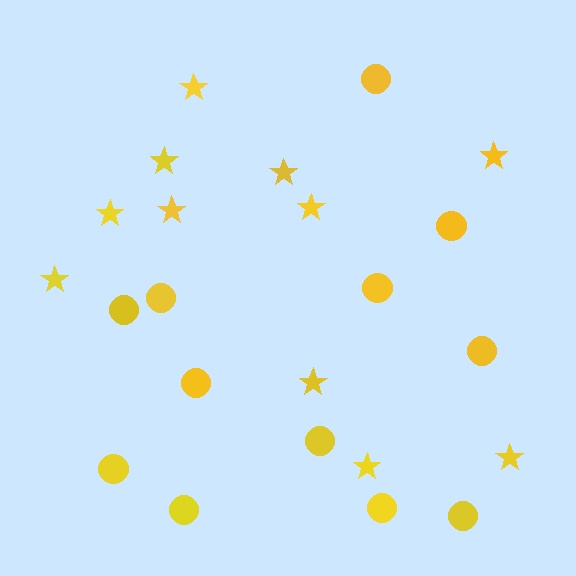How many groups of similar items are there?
There are 2 groups: one group of circles (12) and one group of stars (11).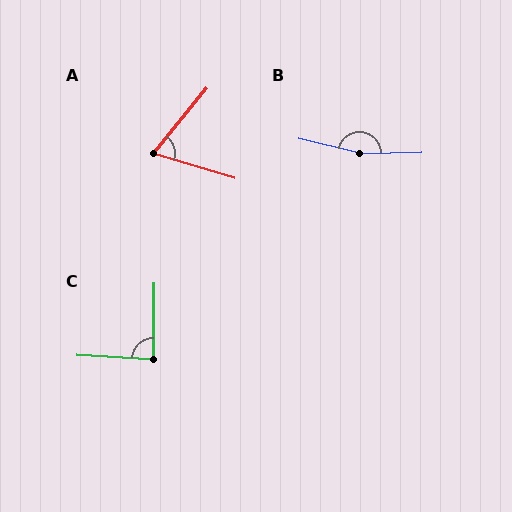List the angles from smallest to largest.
A (67°), C (88°), B (165°).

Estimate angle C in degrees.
Approximately 88 degrees.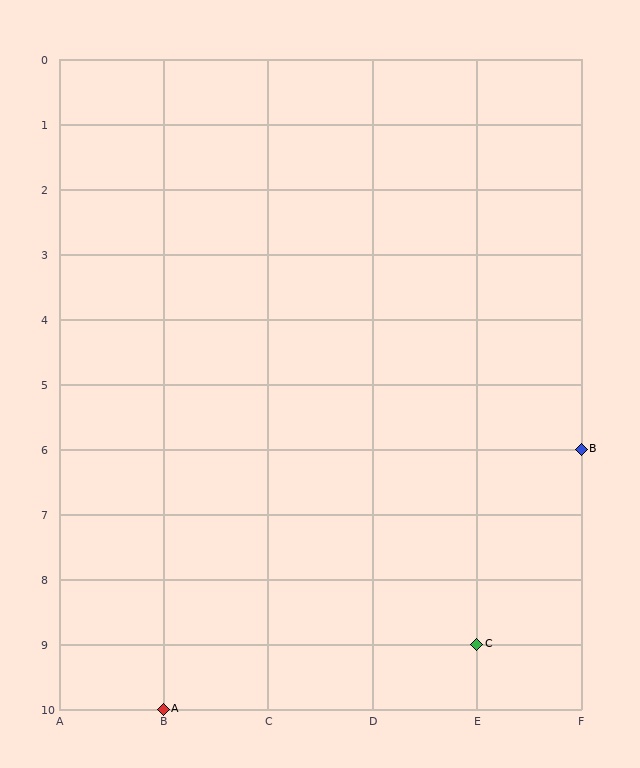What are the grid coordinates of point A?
Point A is at grid coordinates (B, 10).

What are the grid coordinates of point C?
Point C is at grid coordinates (E, 9).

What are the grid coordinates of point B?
Point B is at grid coordinates (F, 6).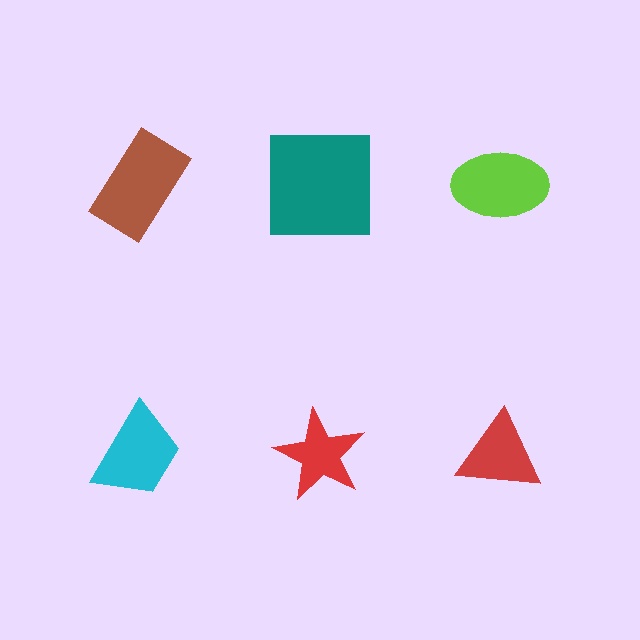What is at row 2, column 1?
A cyan trapezoid.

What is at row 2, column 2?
A red star.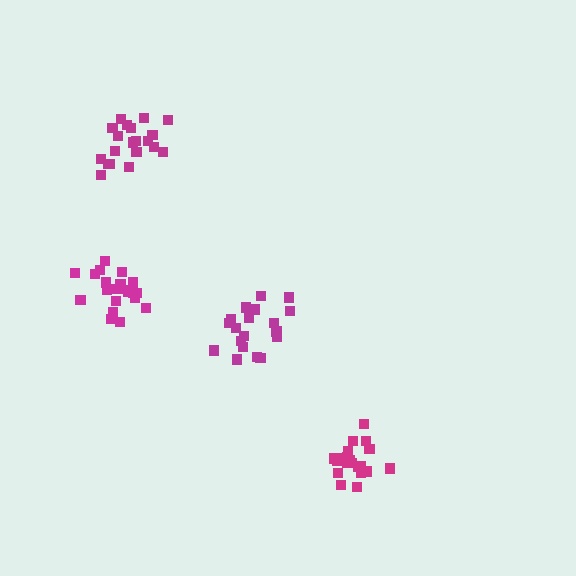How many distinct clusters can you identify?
There are 4 distinct clusters.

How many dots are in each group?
Group 1: 21 dots, Group 2: 20 dots, Group 3: 19 dots, Group 4: 21 dots (81 total).